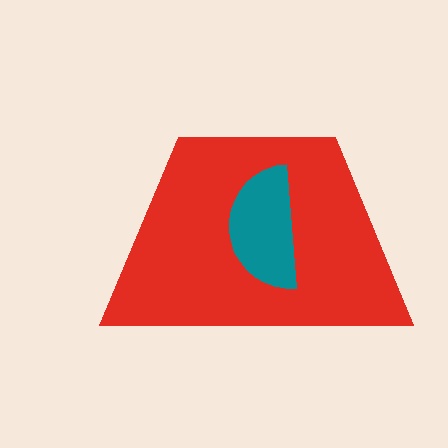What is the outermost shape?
The red trapezoid.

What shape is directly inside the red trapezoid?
The teal semicircle.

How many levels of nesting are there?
2.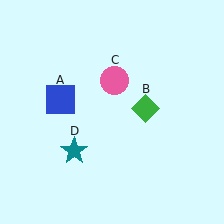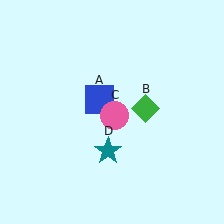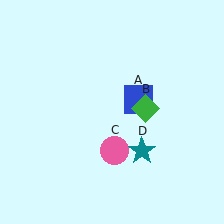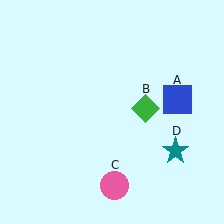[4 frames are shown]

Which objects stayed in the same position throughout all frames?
Green diamond (object B) remained stationary.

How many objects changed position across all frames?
3 objects changed position: blue square (object A), pink circle (object C), teal star (object D).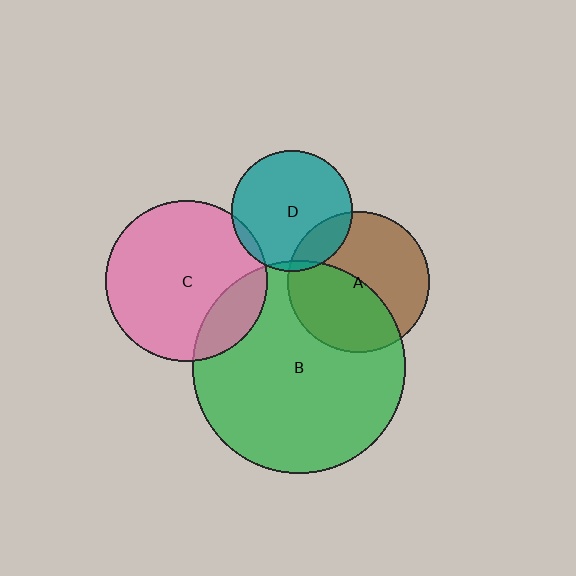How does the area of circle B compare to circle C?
Approximately 1.7 times.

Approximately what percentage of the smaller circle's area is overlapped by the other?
Approximately 5%.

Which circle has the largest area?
Circle B (green).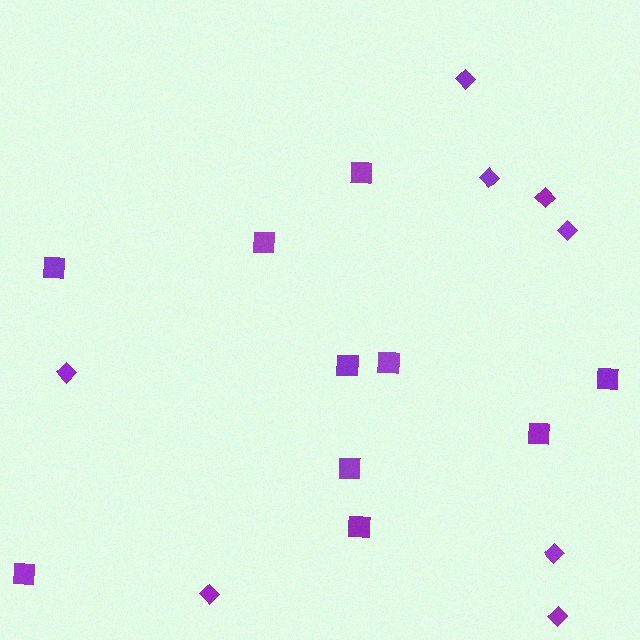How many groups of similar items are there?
There are 2 groups: one group of diamonds (8) and one group of squares (10).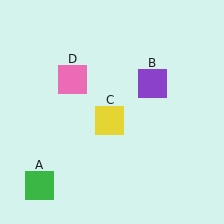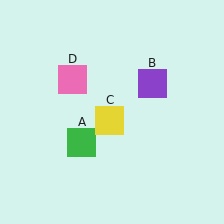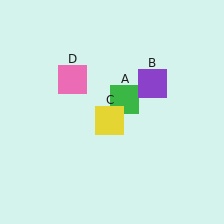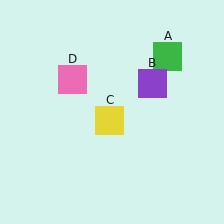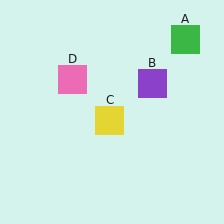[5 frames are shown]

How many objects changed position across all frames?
1 object changed position: green square (object A).